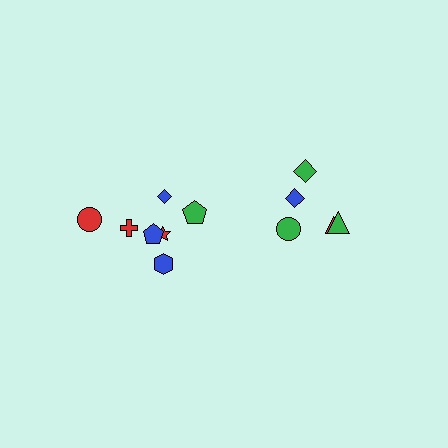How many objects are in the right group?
There are 5 objects.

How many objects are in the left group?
There are 7 objects.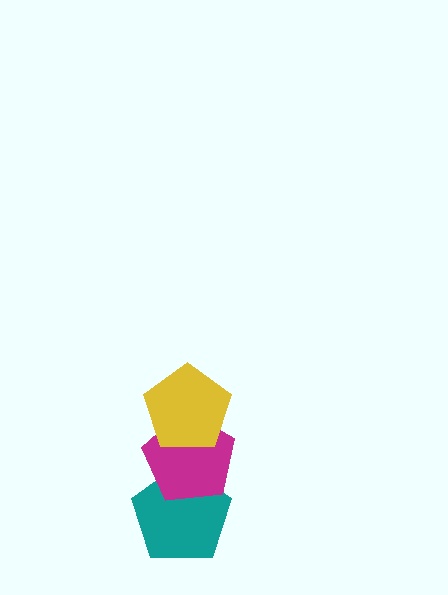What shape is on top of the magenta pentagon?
The yellow pentagon is on top of the magenta pentagon.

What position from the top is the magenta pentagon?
The magenta pentagon is 2nd from the top.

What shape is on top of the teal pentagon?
The magenta pentagon is on top of the teal pentagon.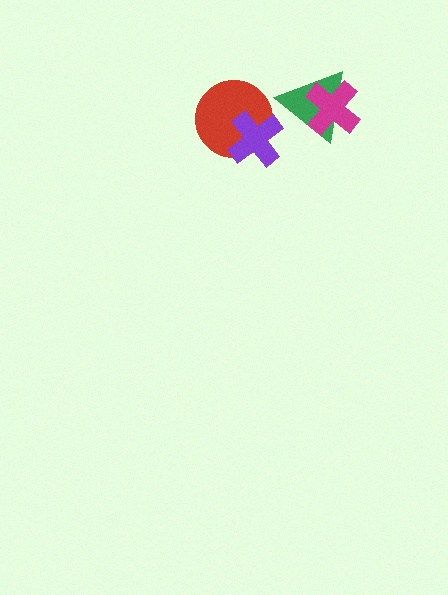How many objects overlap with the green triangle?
1 object overlaps with the green triangle.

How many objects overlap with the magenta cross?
1 object overlaps with the magenta cross.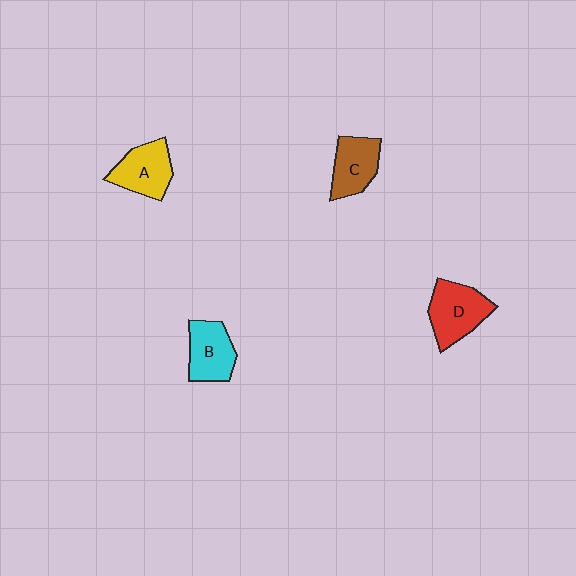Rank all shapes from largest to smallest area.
From largest to smallest: D (red), A (yellow), B (cyan), C (brown).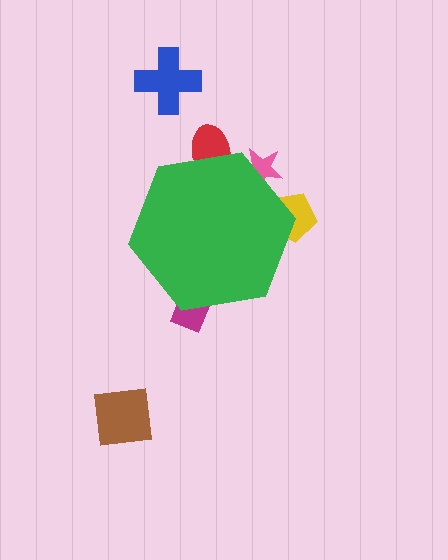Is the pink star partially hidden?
Yes, the pink star is partially hidden behind the green hexagon.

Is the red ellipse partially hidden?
Yes, the red ellipse is partially hidden behind the green hexagon.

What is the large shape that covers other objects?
A green hexagon.